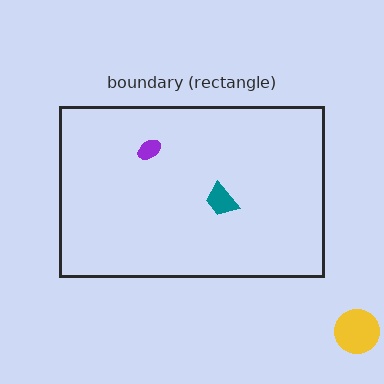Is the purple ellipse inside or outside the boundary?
Inside.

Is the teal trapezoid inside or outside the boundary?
Inside.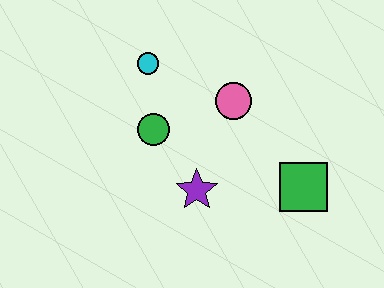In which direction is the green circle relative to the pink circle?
The green circle is to the left of the pink circle.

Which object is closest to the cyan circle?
The green circle is closest to the cyan circle.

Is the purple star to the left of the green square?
Yes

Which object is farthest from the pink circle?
The green square is farthest from the pink circle.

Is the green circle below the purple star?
No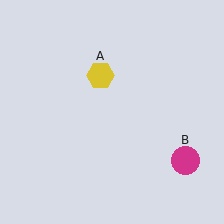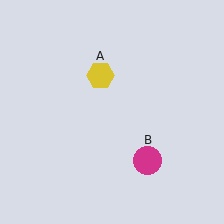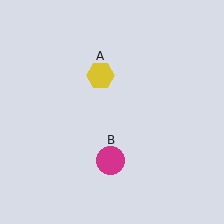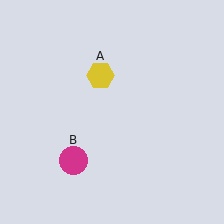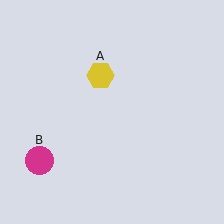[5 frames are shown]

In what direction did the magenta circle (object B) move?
The magenta circle (object B) moved left.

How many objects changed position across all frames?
1 object changed position: magenta circle (object B).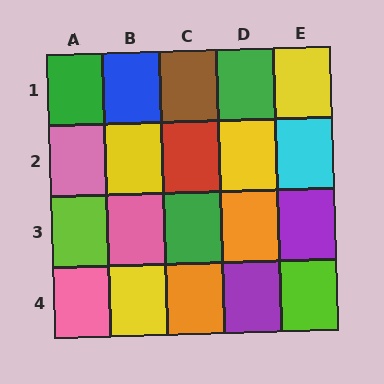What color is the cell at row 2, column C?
Red.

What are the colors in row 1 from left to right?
Green, blue, brown, green, yellow.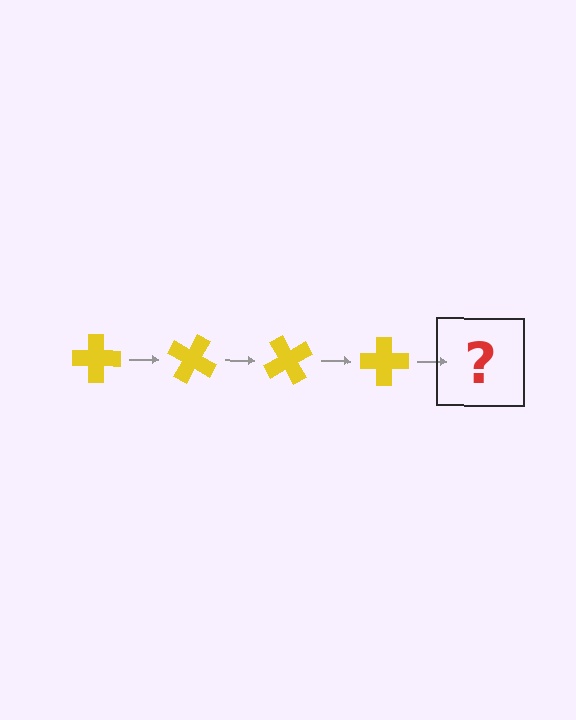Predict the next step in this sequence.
The next step is a yellow cross rotated 120 degrees.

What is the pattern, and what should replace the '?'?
The pattern is that the cross rotates 30 degrees each step. The '?' should be a yellow cross rotated 120 degrees.